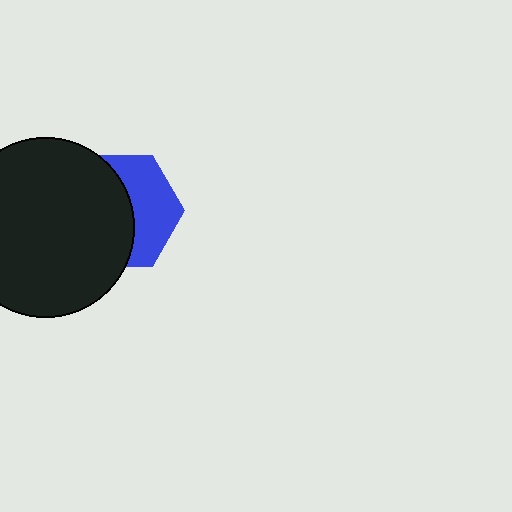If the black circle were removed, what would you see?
You would see the complete blue hexagon.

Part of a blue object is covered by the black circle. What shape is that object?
It is a hexagon.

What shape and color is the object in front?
The object in front is a black circle.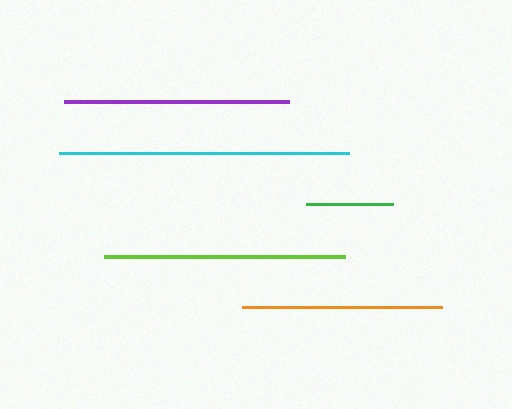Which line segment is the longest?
The cyan line is the longest at approximately 290 pixels.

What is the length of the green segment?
The green segment is approximately 87 pixels long.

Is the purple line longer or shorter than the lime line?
The lime line is longer than the purple line.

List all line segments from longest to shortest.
From longest to shortest: cyan, lime, purple, orange, green.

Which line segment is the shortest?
The green line is the shortest at approximately 87 pixels.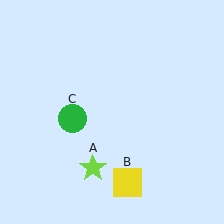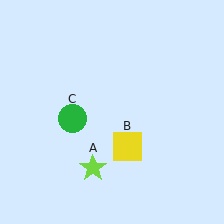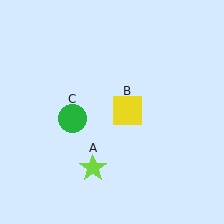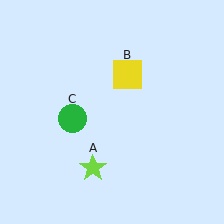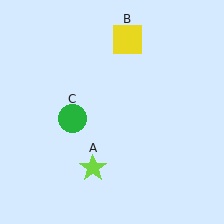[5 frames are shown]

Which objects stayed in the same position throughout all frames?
Lime star (object A) and green circle (object C) remained stationary.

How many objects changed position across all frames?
1 object changed position: yellow square (object B).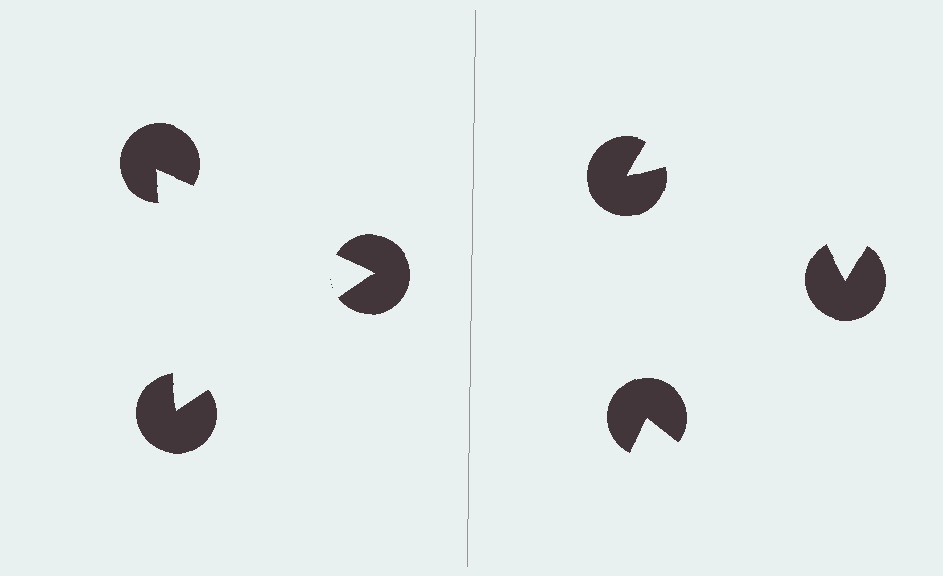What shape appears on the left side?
An illusory triangle.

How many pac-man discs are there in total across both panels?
6 — 3 on each side.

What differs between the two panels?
The pac-man discs are positioned identically on both sides; only the wedge orientations differ. On the left they align to a triangle; on the right they are misaligned.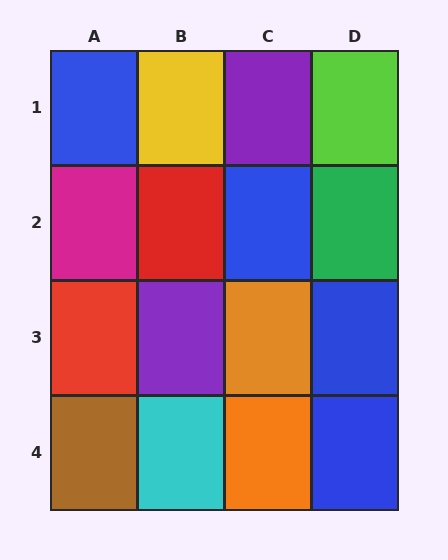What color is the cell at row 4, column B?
Cyan.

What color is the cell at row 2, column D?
Green.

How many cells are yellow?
1 cell is yellow.